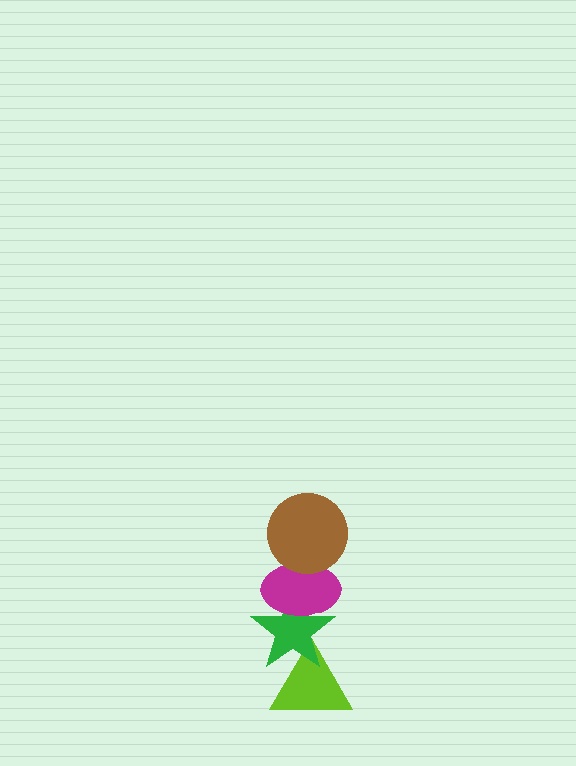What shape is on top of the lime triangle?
The green star is on top of the lime triangle.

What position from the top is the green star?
The green star is 3rd from the top.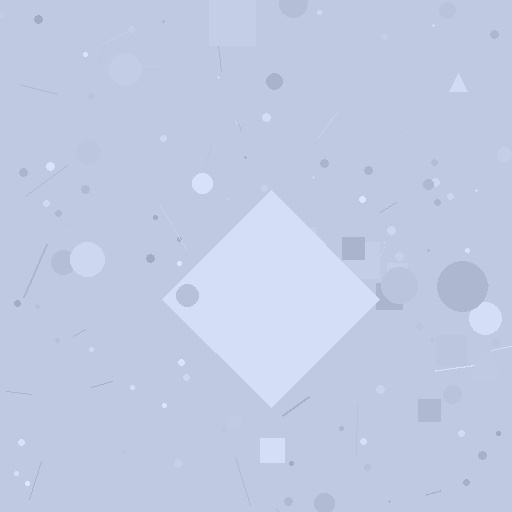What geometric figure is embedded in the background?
A diamond is embedded in the background.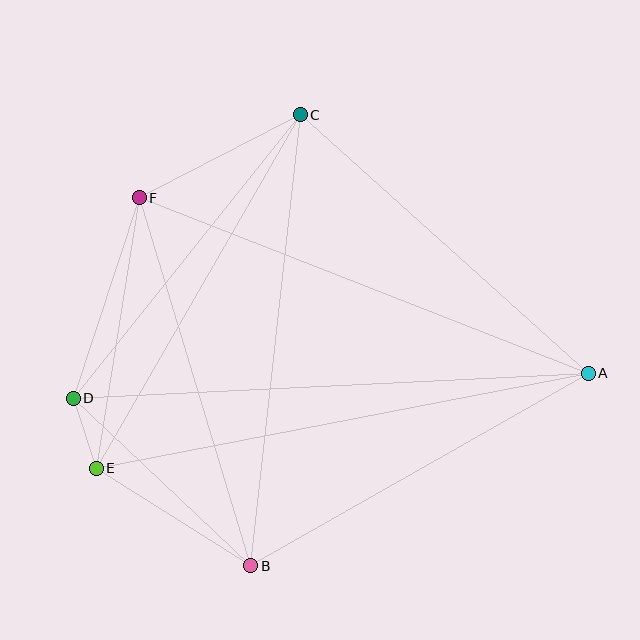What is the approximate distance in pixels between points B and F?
The distance between B and F is approximately 384 pixels.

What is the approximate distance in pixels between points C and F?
The distance between C and F is approximately 181 pixels.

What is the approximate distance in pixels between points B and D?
The distance between B and D is approximately 244 pixels.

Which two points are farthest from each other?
Points A and D are farthest from each other.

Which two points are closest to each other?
Points D and E are closest to each other.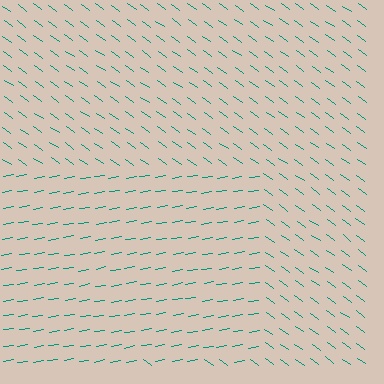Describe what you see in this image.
The image is filled with small teal line segments. A rectangle region in the image has lines oriented differently from the surrounding lines, creating a visible texture boundary.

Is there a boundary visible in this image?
Yes, there is a texture boundary formed by a change in line orientation.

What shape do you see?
I see a rectangle.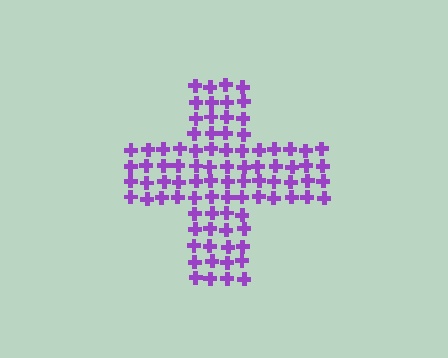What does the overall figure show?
The overall figure shows a cross.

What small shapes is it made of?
It is made of small crosses.